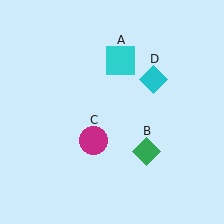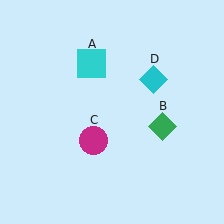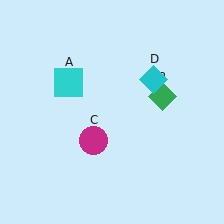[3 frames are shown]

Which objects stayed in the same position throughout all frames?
Magenta circle (object C) and cyan diamond (object D) remained stationary.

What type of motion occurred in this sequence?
The cyan square (object A), green diamond (object B) rotated counterclockwise around the center of the scene.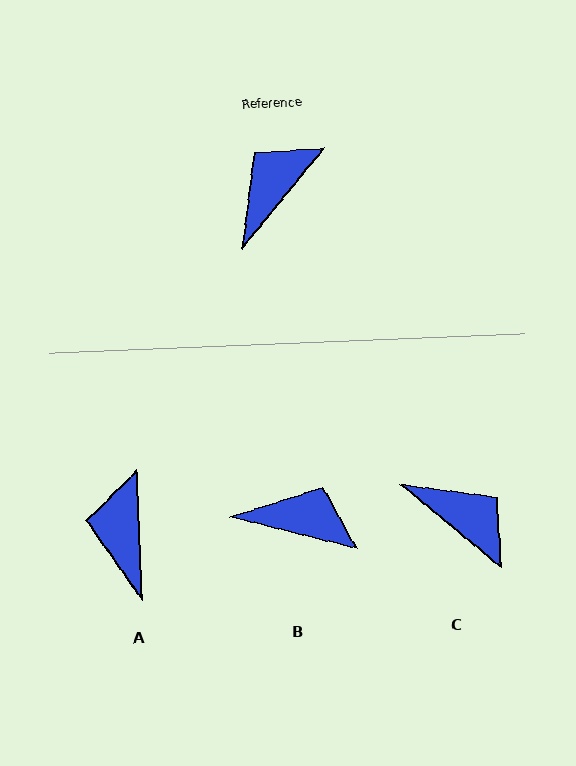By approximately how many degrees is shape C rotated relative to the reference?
Approximately 91 degrees clockwise.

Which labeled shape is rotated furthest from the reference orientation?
C, about 91 degrees away.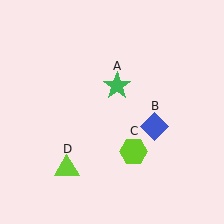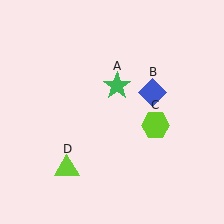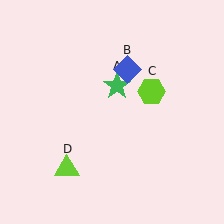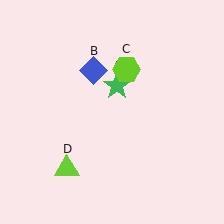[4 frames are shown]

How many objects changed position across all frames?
2 objects changed position: blue diamond (object B), lime hexagon (object C).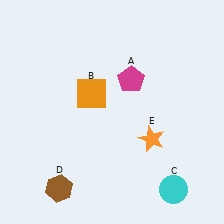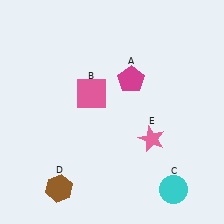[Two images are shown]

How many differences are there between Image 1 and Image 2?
There are 2 differences between the two images.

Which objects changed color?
B changed from orange to pink. E changed from orange to pink.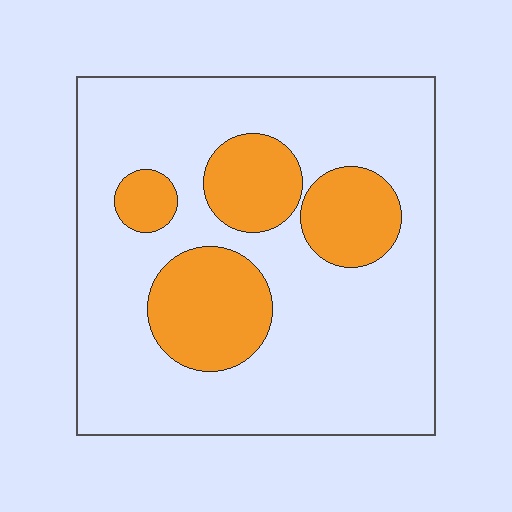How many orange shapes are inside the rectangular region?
4.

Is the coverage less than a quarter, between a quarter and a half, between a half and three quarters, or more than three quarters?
Less than a quarter.